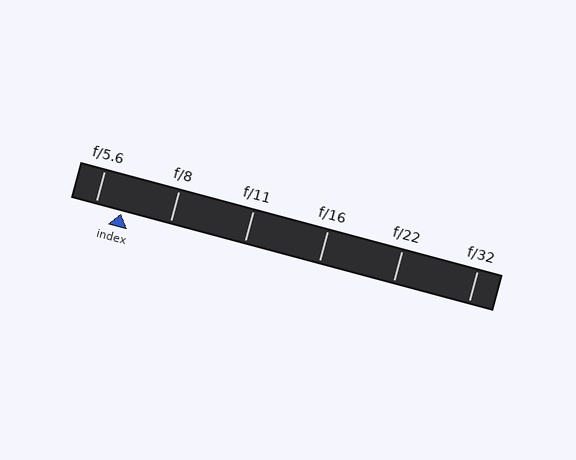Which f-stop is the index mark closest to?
The index mark is closest to f/5.6.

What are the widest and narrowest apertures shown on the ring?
The widest aperture shown is f/5.6 and the narrowest is f/32.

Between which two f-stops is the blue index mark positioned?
The index mark is between f/5.6 and f/8.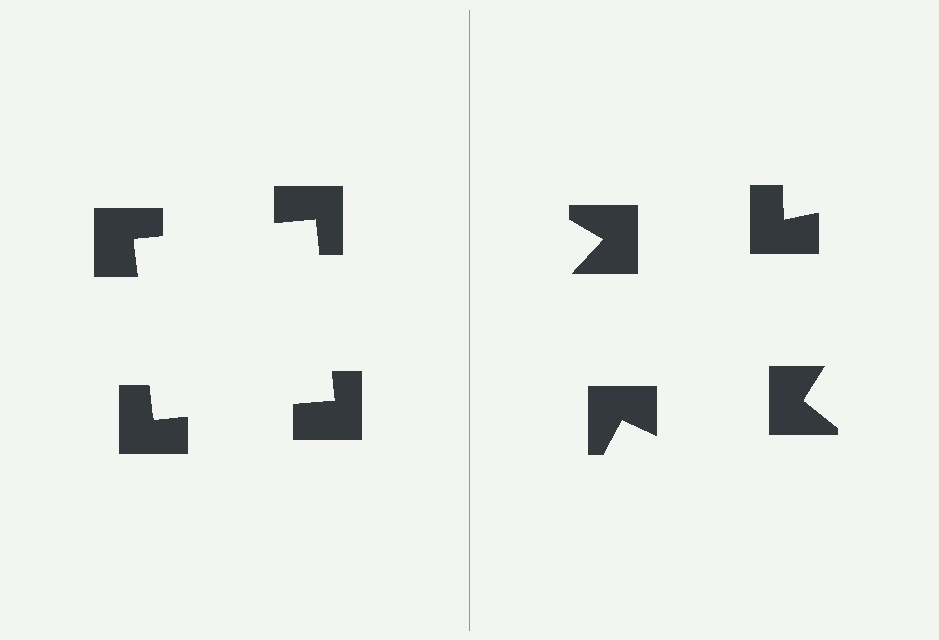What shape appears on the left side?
An illusory square.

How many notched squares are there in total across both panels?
8 — 4 on each side.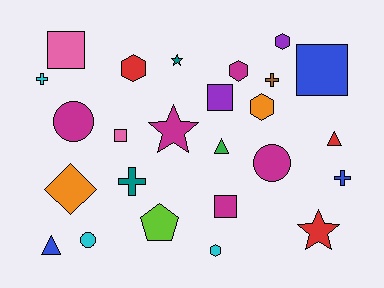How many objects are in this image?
There are 25 objects.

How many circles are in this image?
There are 3 circles.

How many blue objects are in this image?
There are 3 blue objects.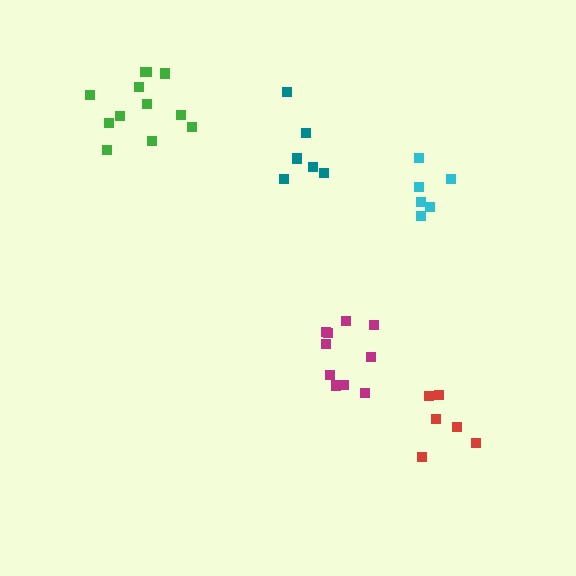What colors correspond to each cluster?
The clusters are colored: magenta, teal, cyan, red, green.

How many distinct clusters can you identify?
There are 5 distinct clusters.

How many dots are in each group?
Group 1: 10 dots, Group 2: 6 dots, Group 3: 6 dots, Group 4: 6 dots, Group 5: 12 dots (40 total).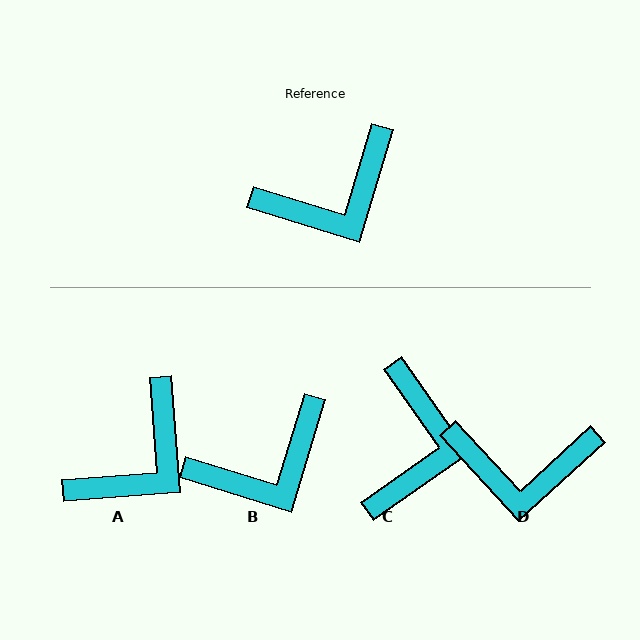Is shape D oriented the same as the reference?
No, it is off by about 31 degrees.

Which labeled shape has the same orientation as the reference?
B.